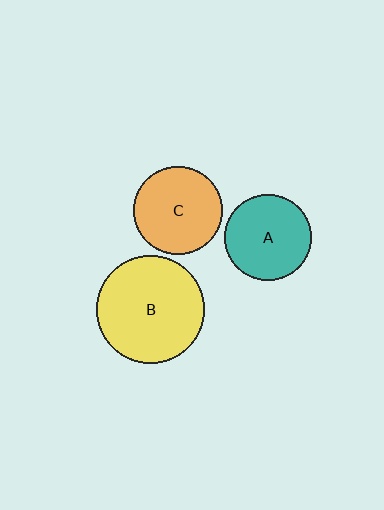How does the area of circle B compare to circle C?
Approximately 1.5 times.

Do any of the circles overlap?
No, none of the circles overlap.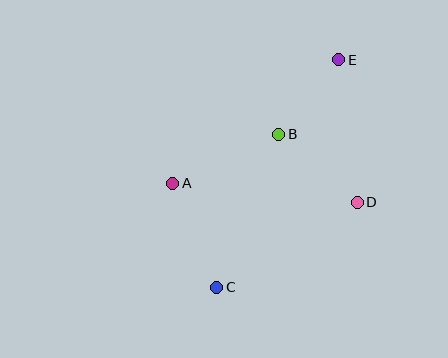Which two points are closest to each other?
Points B and E are closest to each other.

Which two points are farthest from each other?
Points C and E are farthest from each other.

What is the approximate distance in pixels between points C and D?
The distance between C and D is approximately 164 pixels.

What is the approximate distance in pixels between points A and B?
The distance between A and B is approximately 116 pixels.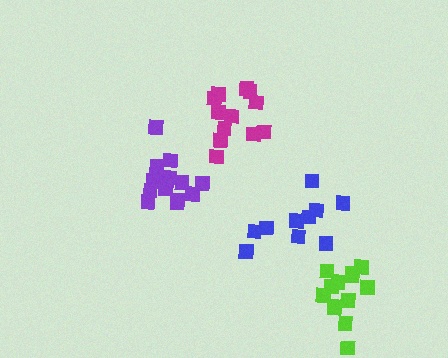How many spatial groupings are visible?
There are 4 spatial groupings.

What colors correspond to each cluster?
The clusters are colored: lime, blue, purple, magenta.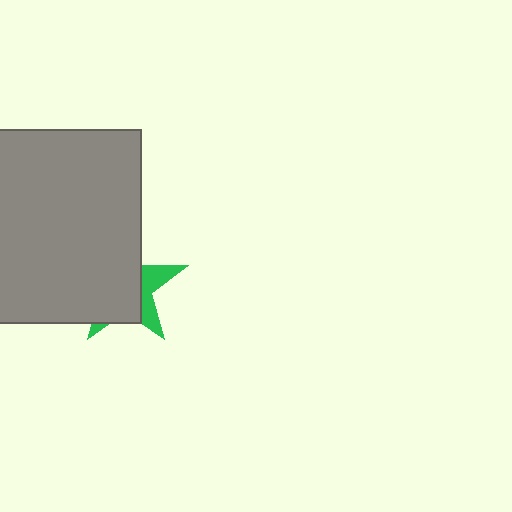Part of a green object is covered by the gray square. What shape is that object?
It is a star.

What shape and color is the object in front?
The object in front is a gray square.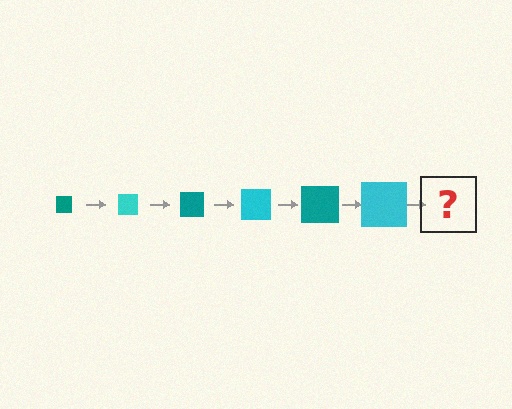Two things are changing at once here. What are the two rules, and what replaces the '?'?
The two rules are that the square grows larger each step and the color cycles through teal and cyan. The '?' should be a teal square, larger than the previous one.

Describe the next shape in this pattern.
It should be a teal square, larger than the previous one.